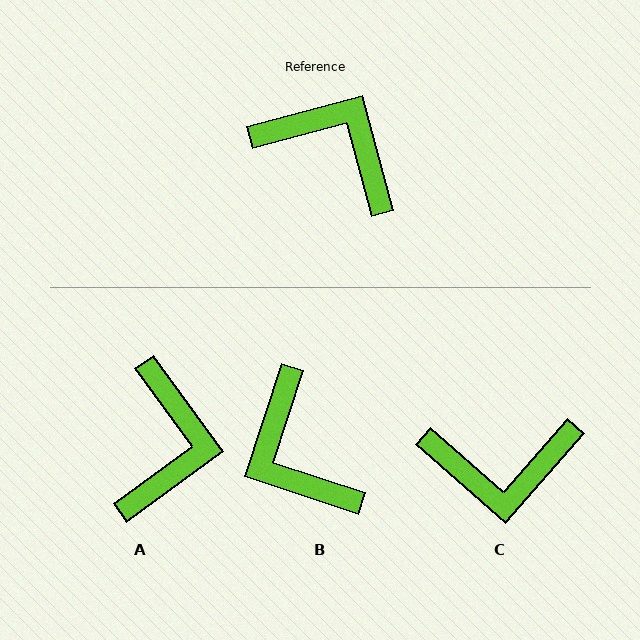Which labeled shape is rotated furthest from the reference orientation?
B, about 147 degrees away.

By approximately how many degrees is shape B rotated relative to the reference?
Approximately 147 degrees counter-clockwise.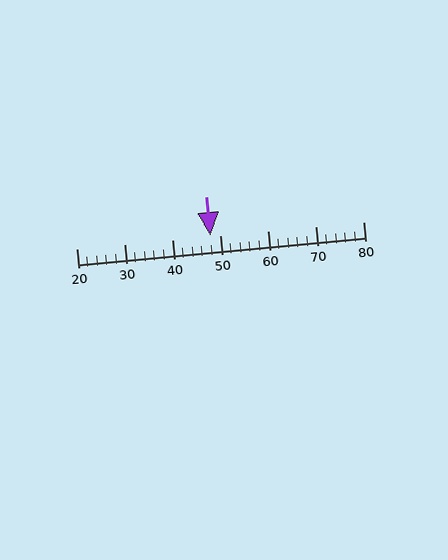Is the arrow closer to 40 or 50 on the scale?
The arrow is closer to 50.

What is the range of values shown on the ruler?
The ruler shows values from 20 to 80.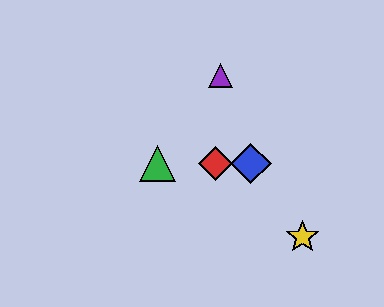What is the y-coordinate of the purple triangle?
The purple triangle is at y≈75.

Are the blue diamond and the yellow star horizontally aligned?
No, the blue diamond is at y≈163 and the yellow star is at y≈237.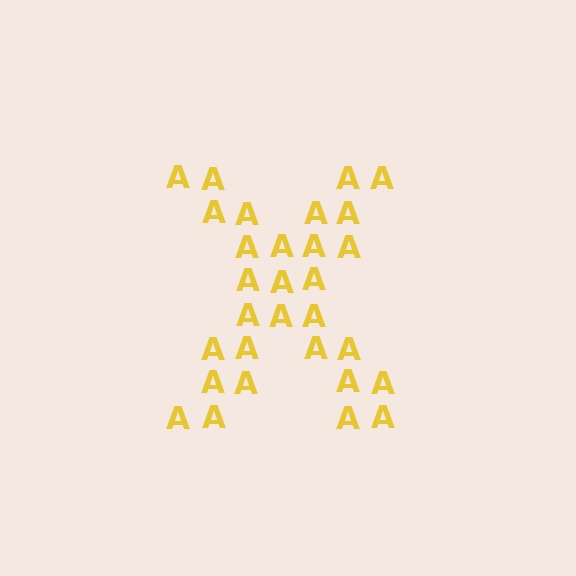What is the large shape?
The large shape is the letter X.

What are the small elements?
The small elements are letter A's.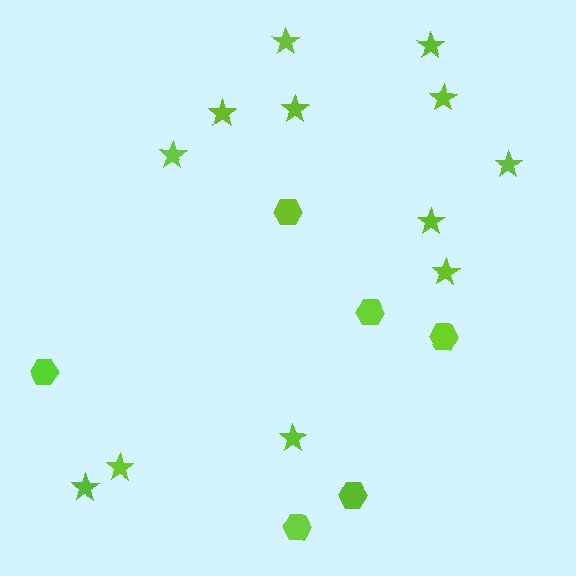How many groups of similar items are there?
There are 2 groups: one group of hexagons (6) and one group of stars (12).